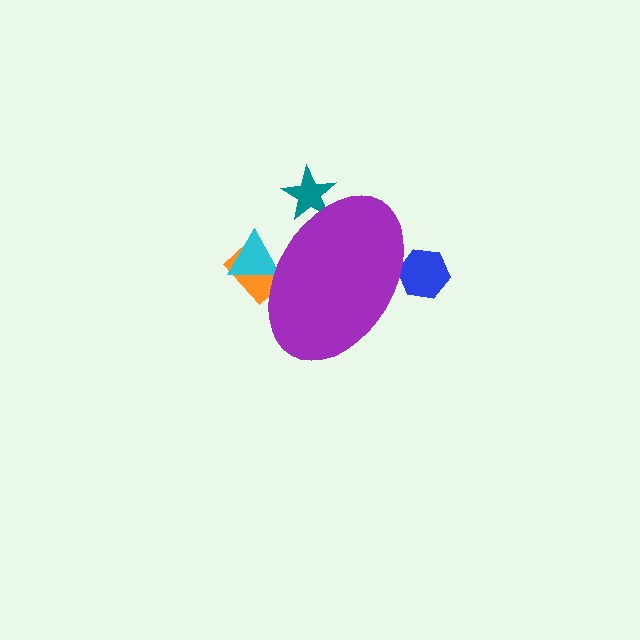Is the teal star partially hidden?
Yes, the teal star is partially hidden behind the purple ellipse.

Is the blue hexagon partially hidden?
Yes, the blue hexagon is partially hidden behind the purple ellipse.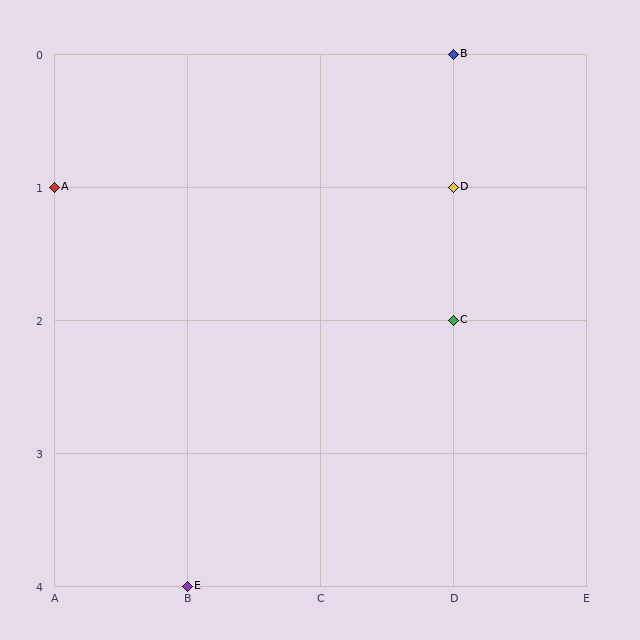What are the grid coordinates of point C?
Point C is at grid coordinates (D, 2).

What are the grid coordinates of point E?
Point E is at grid coordinates (B, 4).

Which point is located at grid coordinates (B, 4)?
Point E is at (B, 4).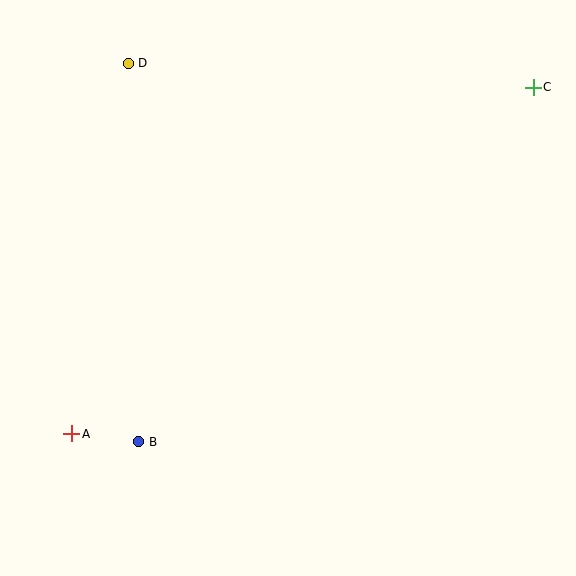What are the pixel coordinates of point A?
Point A is at (72, 434).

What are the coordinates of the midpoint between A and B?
The midpoint between A and B is at (105, 438).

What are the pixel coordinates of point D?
Point D is at (128, 63).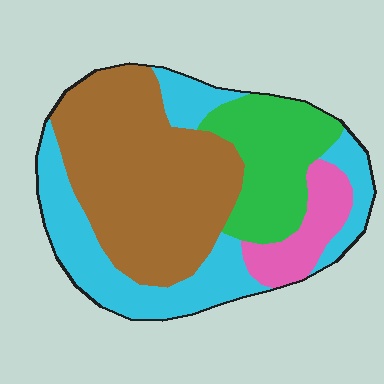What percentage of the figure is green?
Green covers around 20% of the figure.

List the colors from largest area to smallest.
From largest to smallest: brown, cyan, green, pink.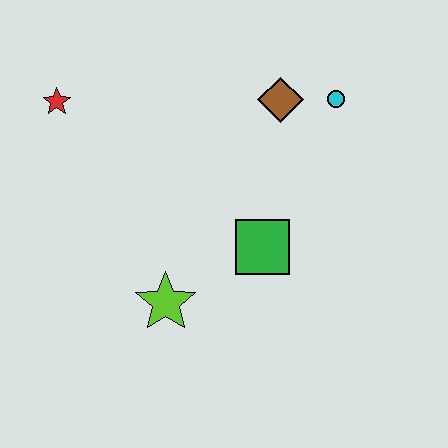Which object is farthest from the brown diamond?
The lime star is farthest from the brown diamond.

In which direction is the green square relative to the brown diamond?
The green square is below the brown diamond.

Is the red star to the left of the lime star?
Yes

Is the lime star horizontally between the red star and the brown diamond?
Yes